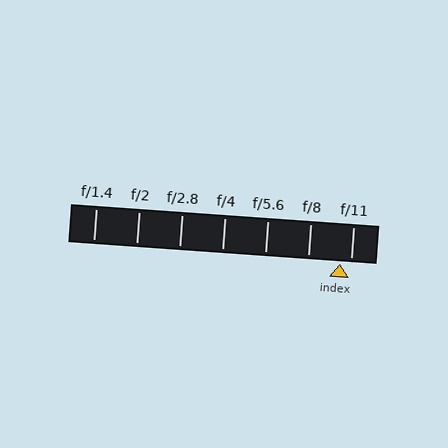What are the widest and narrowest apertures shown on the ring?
The widest aperture shown is f/1.4 and the narrowest is f/11.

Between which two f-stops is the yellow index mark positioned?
The index mark is between f/8 and f/11.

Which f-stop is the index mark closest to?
The index mark is closest to f/11.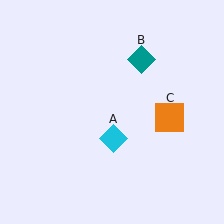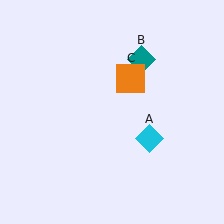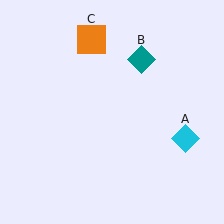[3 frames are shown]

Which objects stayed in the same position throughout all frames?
Teal diamond (object B) remained stationary.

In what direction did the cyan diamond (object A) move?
The cyan diamond (object A) moved right.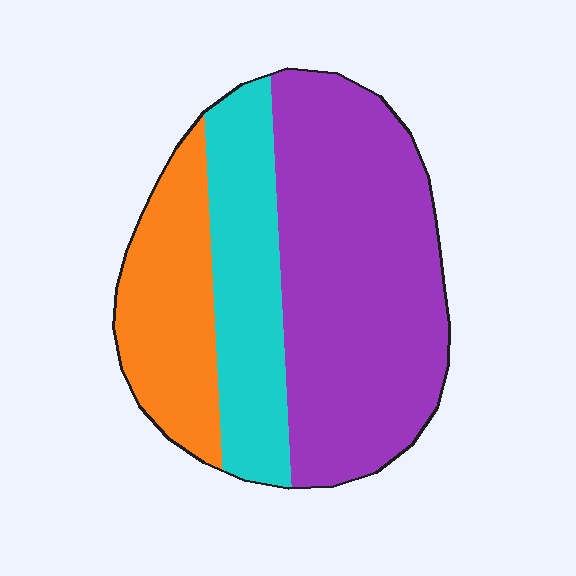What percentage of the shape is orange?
Orange takes up less than a quarter of the shape.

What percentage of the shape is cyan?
Cyan covers around 25% of the shape.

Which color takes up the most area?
Purple, at roughly 55%.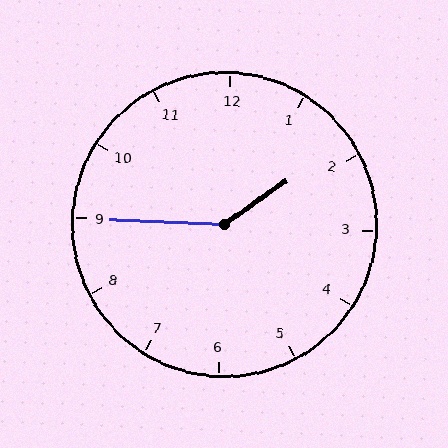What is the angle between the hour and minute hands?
Approximately 142 degrees.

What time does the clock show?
1:45.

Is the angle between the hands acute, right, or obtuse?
It is obtuse.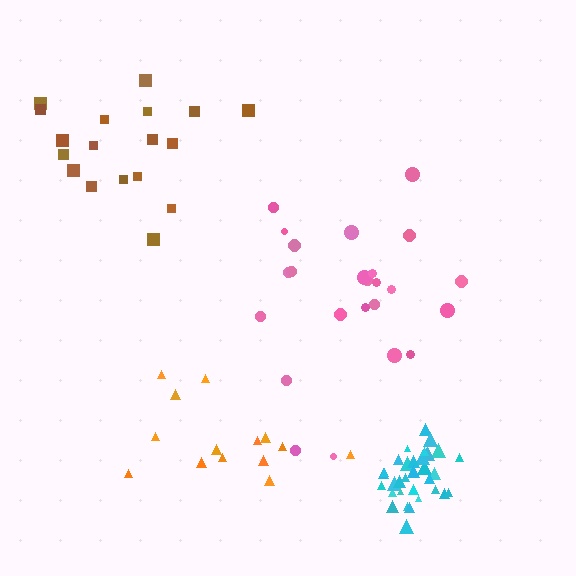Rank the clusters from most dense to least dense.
cyan, brown, pink, orange.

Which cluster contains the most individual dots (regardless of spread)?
Cyan (32).